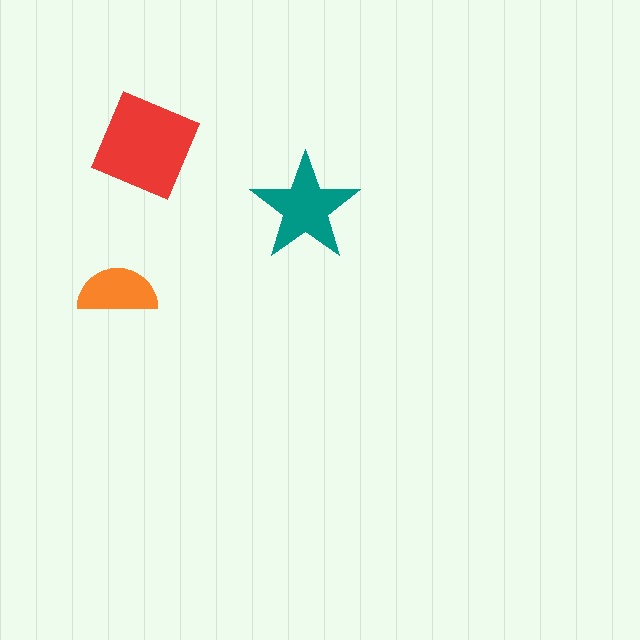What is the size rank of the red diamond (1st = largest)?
1st.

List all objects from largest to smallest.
The red diamond, the teal star, the orange semicircle.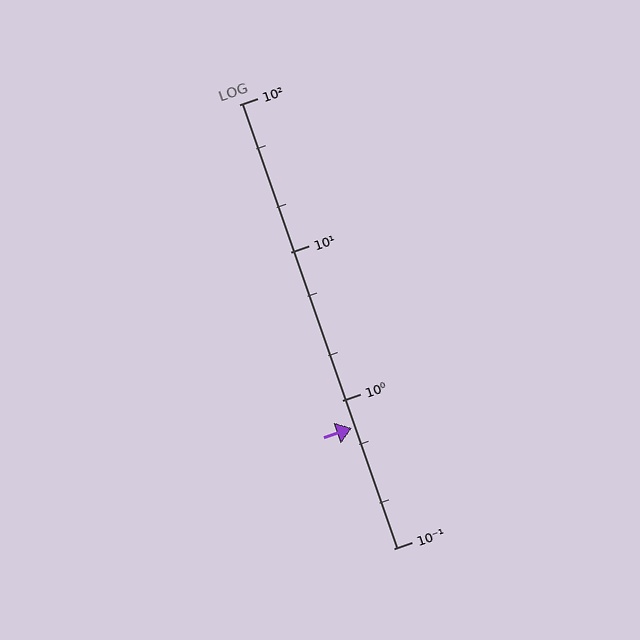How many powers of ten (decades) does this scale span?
The scale spans 3 decades, from 0.1 to 100.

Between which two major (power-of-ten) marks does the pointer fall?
The pointer is between 0.1 and 1.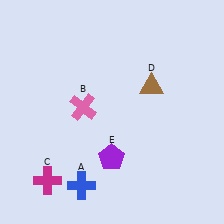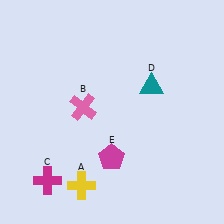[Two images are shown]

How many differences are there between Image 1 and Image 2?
There are 3 differences between the two images.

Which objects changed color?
A changed from blue to yellow. D changed from brown to teal. E changed from purple to magenta.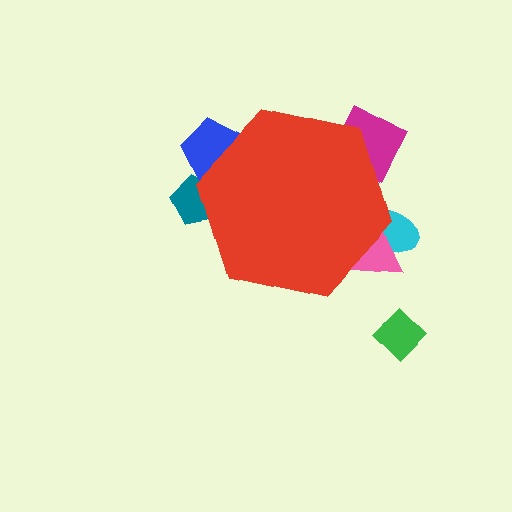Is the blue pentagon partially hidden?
Yes, the blue pentagon is partially hidden behind the red hexagon.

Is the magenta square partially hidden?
Yes, the magenta square is partially hidden behind the red hexagon.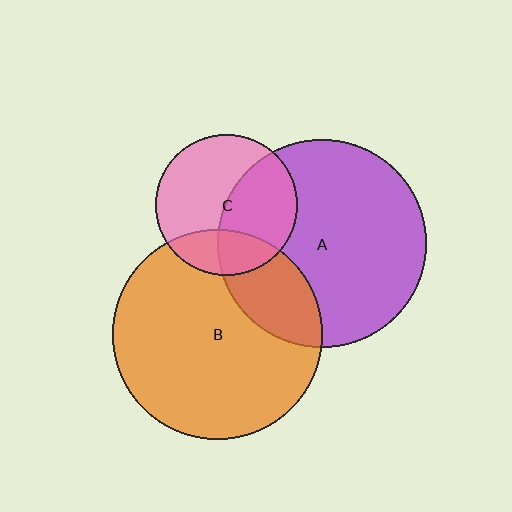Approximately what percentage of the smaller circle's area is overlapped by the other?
Approximately 25%.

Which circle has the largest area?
Circle B (orange).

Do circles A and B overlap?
Yes.